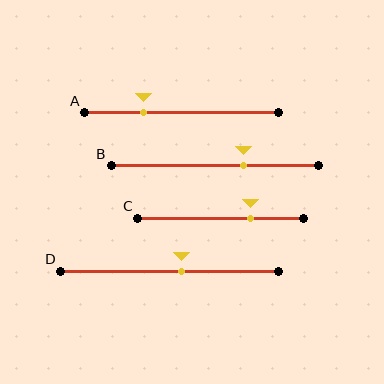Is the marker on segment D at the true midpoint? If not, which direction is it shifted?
No, the marker on segment D is shifted to the right by about 5% of the segment length.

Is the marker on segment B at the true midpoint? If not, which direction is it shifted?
No, the marker on segment B is shifted to the right by about 14% of the segment length.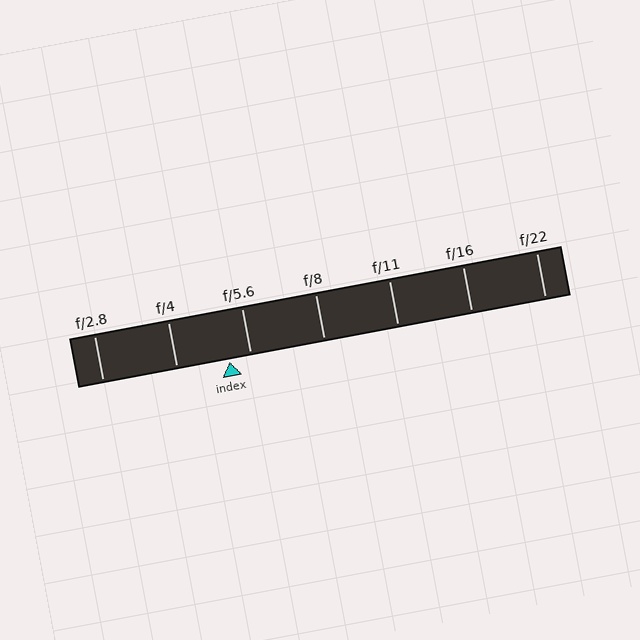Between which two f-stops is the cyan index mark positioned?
The index mark is between f/4 and f/5.6.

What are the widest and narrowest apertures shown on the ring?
The widest aperture shown is f/2.8 and the narrowest is f/22.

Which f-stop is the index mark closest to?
The index mark is closest to f/5.6.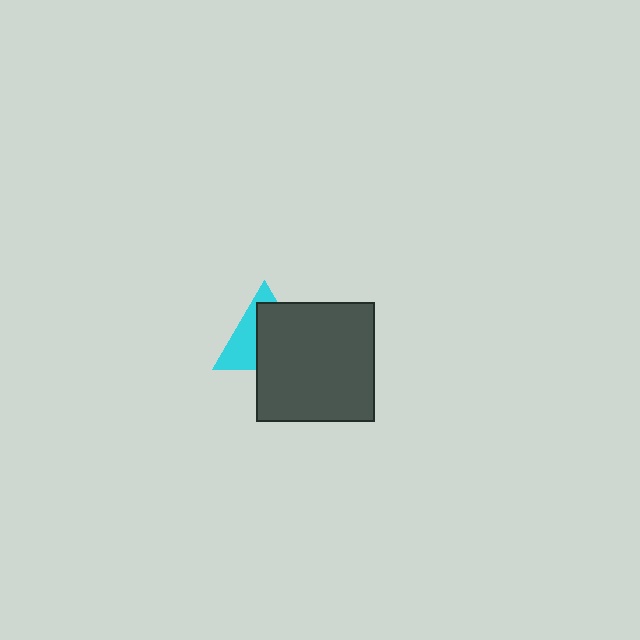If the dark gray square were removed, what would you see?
You would see the complete cyan triangle.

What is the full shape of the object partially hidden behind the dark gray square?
The partially hidden object is a cyan triangle.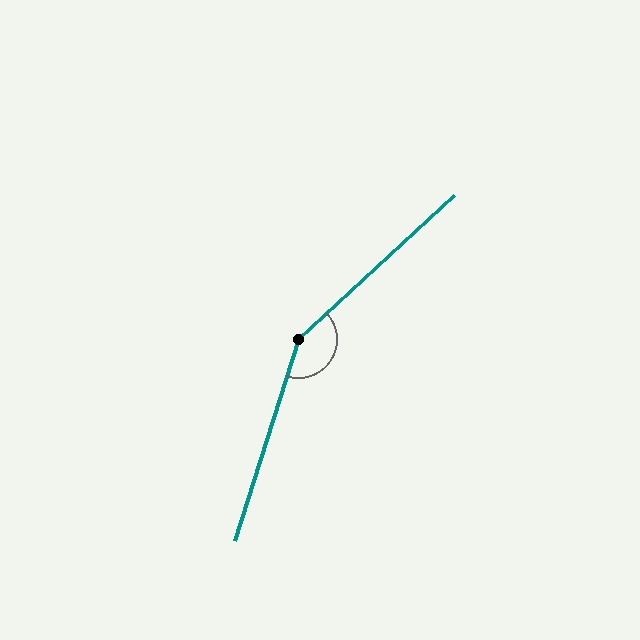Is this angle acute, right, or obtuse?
It is obtuse.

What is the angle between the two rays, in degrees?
Approximately 150 degrees.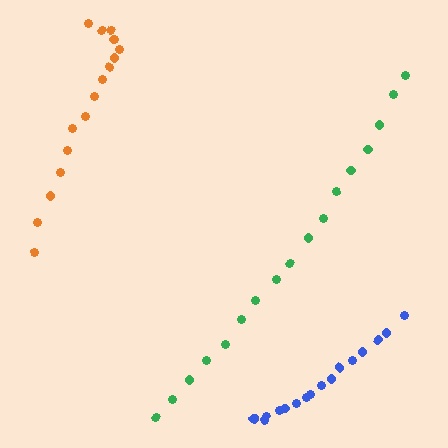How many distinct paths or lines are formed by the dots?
There are 3 distinct paths.